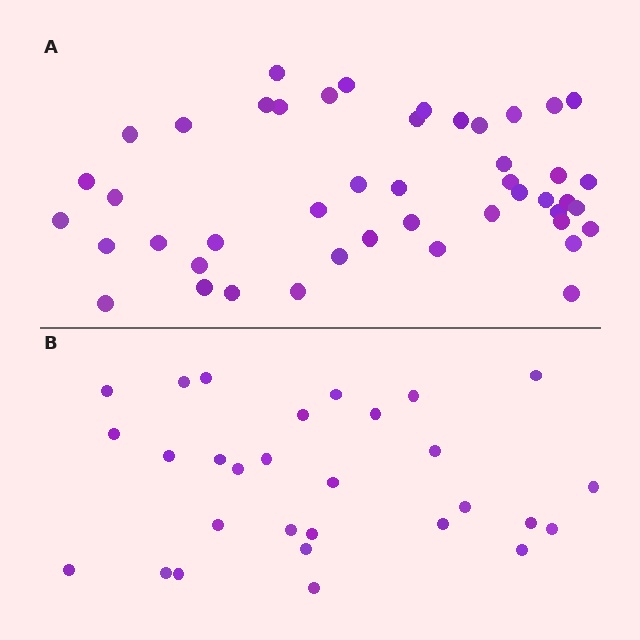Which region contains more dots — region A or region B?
Region A (the top region) has more dots.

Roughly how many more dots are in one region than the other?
Region A has approximately 15 more dots than region B.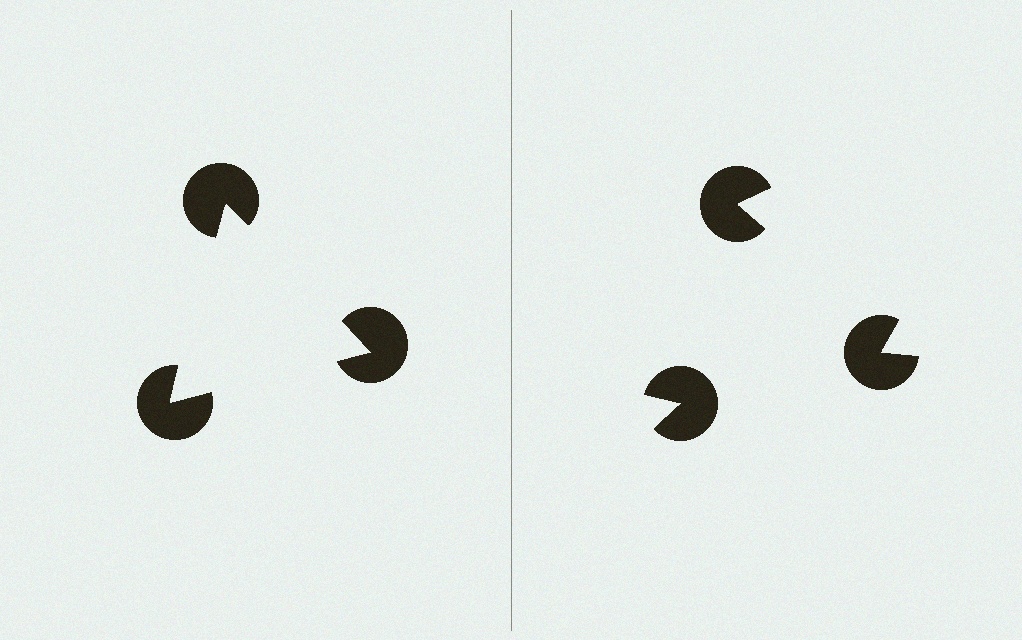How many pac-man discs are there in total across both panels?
6 — 3 on each side.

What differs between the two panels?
The pac-man discs are positioned identically on both sides; only the wedge orientations differ. On the left they align to a triangle; on the right they are misaligned.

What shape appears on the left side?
An illusory triangle.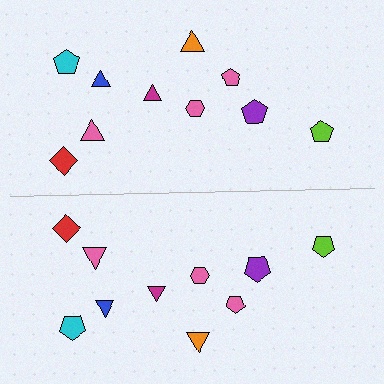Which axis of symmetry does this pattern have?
The pattern has a horizontal axis of symmetry running through the center of the image.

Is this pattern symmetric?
Yes, this pattern has bilateral (reflection) symmetry.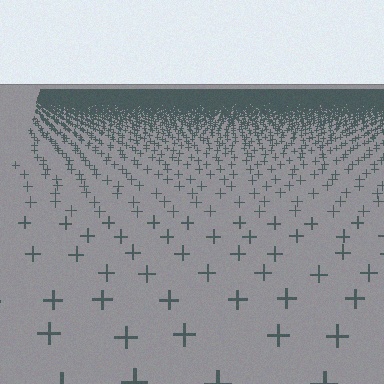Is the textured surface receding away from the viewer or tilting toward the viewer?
The surface is receding away from the viewer. Texture elements get smaller and denser toward the top.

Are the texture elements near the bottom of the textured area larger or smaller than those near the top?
Larger. Near the bottom, elements are closer to the viewer and appear at a bigger on-screen size.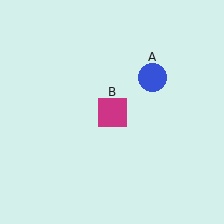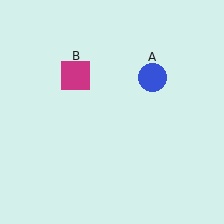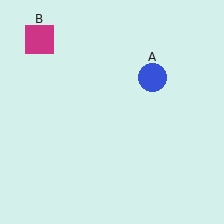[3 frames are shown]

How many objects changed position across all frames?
1 object changed position: magenta square (object B).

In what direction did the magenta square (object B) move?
The magenta square (object B) moved up and to the left.